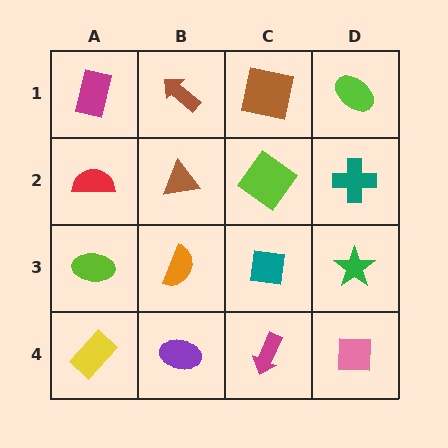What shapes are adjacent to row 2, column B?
A brown arrow (row 1, column B), an orange semicircle (row 3, column B), a red semicircle (row 2, column A), a lime diamond (row 2, column C).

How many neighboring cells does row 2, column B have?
4.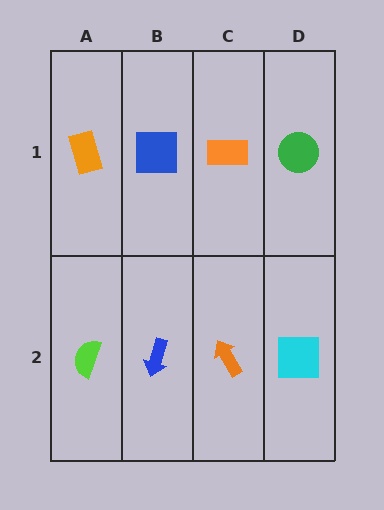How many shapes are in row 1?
4 shapes.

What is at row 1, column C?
An orange rectangle.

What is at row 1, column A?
An orange rectangle.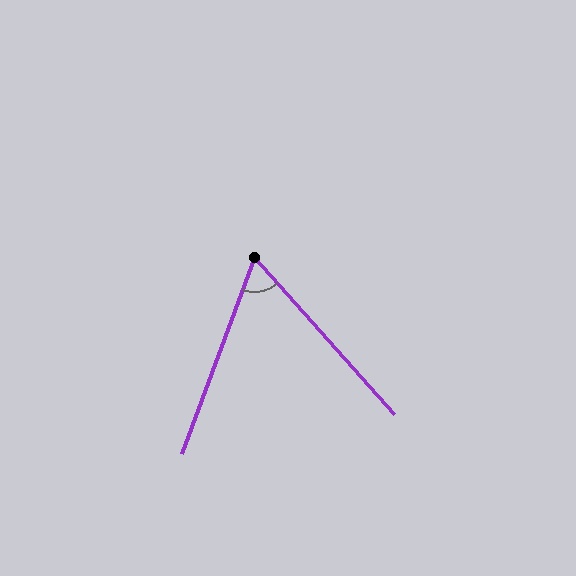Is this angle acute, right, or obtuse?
It is acute.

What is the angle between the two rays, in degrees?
Approximately 62 degrees.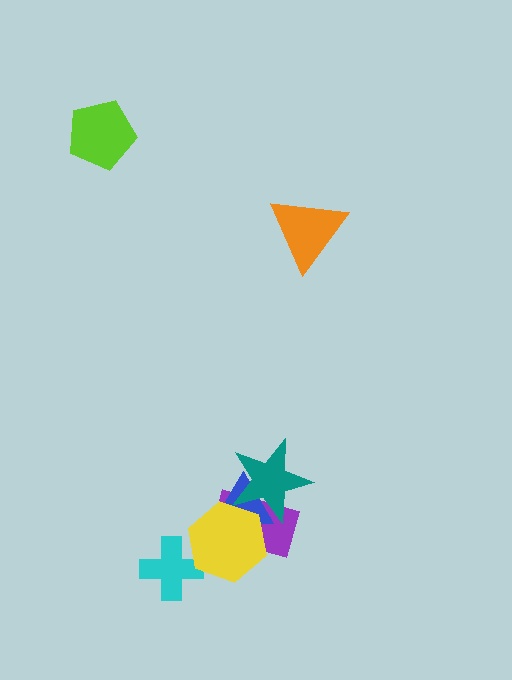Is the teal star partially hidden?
Yes, it is partially covered by another shape.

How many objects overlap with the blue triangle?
3 objects overlap with the blue triangle.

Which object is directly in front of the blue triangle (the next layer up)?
The teal star is directly in front of the blue triangle.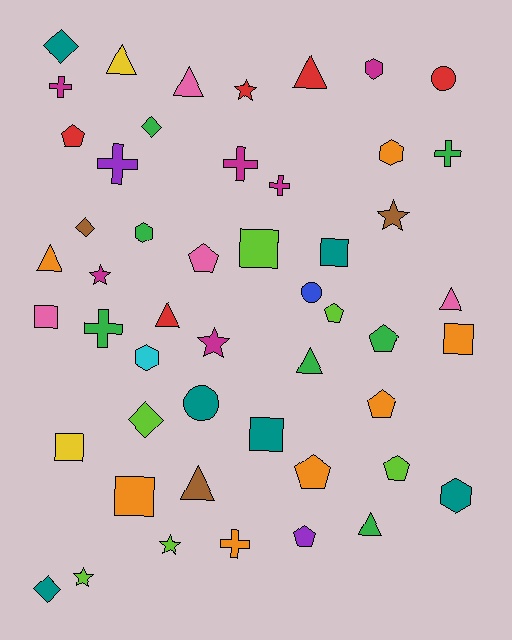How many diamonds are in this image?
There are 5 diamonds.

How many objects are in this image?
There are 50 objects.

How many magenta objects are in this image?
There are 6 magenta objects.